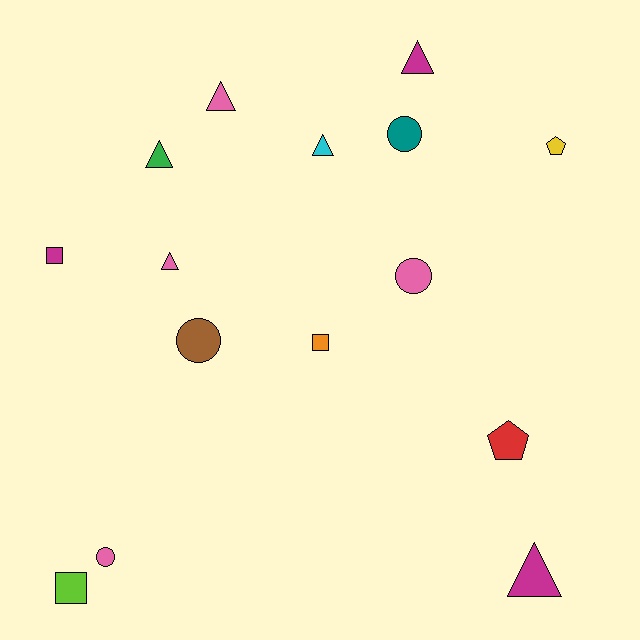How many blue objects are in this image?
There are no blue objects.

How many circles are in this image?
There are 4 circles.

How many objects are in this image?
There are 15 objects.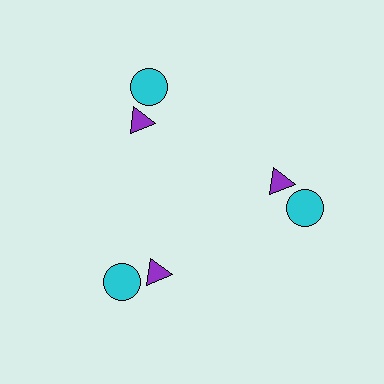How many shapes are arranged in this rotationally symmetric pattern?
There are 6 shapes, arranged in 3 groups of 2.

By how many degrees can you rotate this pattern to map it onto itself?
The pattern maps onto itself every 120 degrees of rotation.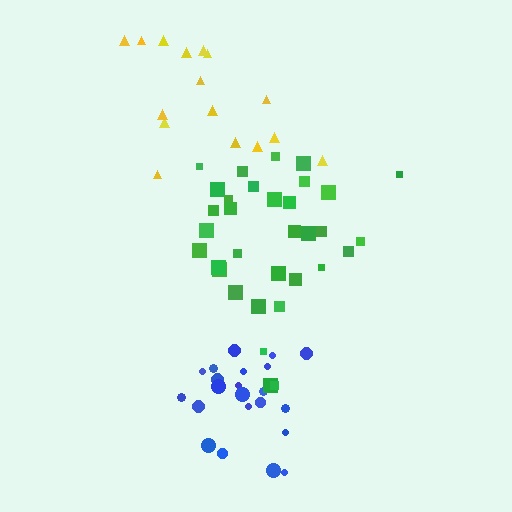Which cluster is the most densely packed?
Blue.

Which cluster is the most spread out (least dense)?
Yellow.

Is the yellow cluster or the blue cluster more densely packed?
Blue.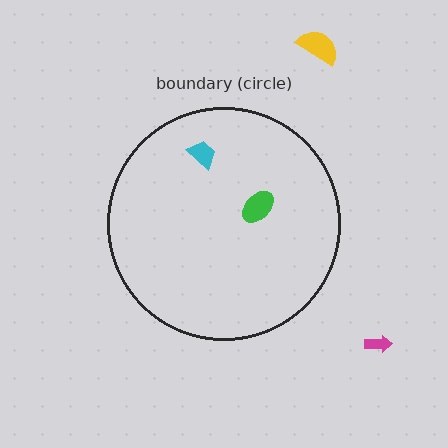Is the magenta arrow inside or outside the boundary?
Outside.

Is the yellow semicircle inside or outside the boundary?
Outside.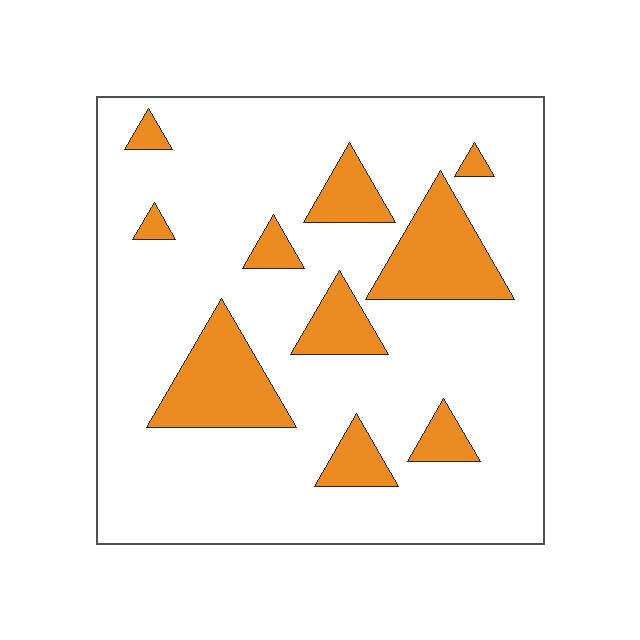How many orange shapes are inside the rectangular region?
10.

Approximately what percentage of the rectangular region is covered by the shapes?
Approximately 20%.